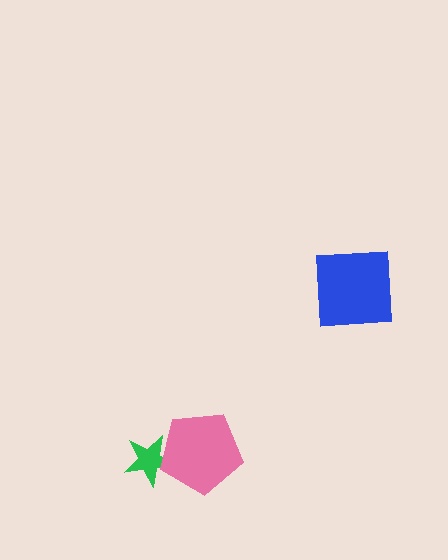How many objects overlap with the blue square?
0 objects overlap with the blue square.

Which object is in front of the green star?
The pink pentagon is in front of the green star.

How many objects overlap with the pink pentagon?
1 object overlaps with the pink pentagon.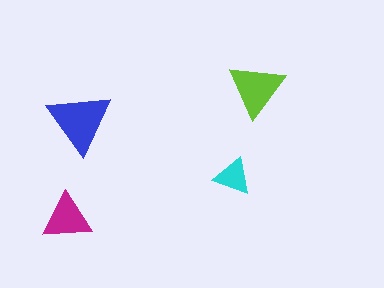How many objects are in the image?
There are 4 objects in the image.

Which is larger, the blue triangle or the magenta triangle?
The blue one.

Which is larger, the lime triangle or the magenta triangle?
The lime one.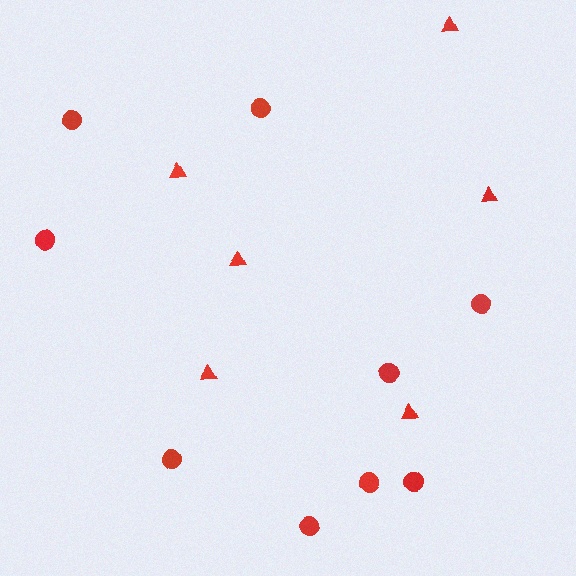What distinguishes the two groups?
There are 2 groups: one group of triangles (6) and one group of circles (9).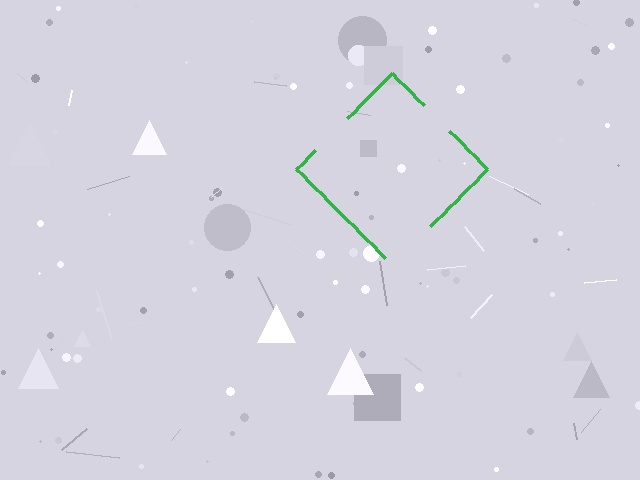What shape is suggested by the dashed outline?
The dashed outline suggests a diamond.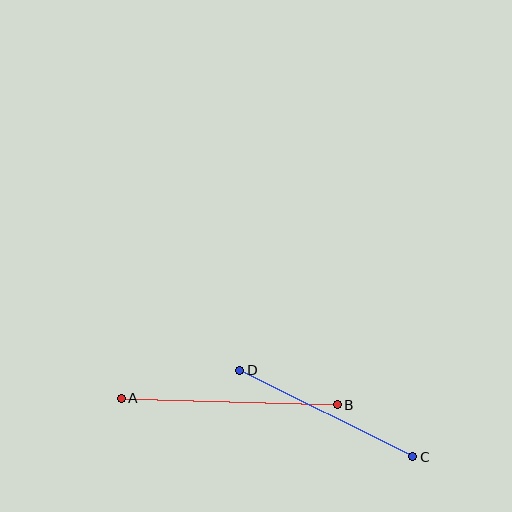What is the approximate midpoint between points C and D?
The midpoint is at approximately (326, 414) pixels.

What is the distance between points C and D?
The distance is approximately 193 pixels.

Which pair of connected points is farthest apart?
Points A and B are farthest apart.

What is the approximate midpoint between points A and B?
The midpoint is at approximately (229, 402) pixels.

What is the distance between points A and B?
The distance is approximately 216 pixels.